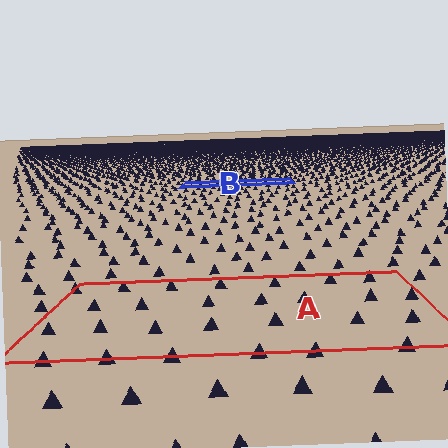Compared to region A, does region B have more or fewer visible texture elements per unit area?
Region B has more texture elements per unit area — they are packed more densely because it is farther away.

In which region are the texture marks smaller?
The texture marks are smaller in region B, because it is farther away.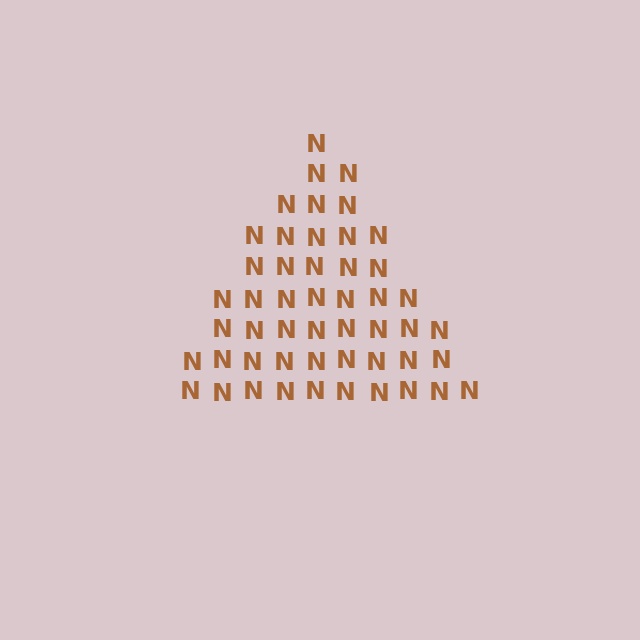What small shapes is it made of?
It is made of small letter N's.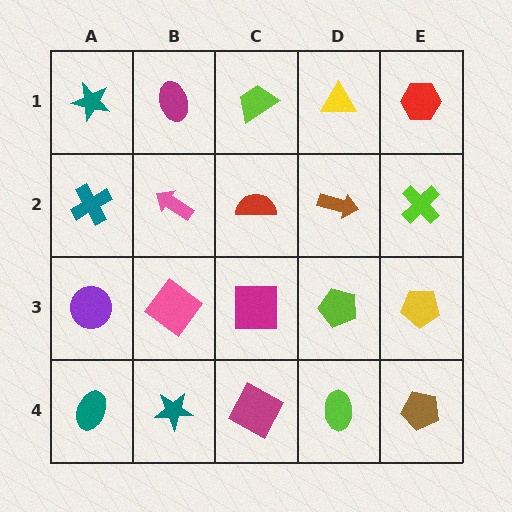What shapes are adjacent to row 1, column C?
A red semicircle (row 2, column C), a magenta ellipse (row 1, column B), a yellow triangle (row 1, column D).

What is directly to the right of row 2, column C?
A brown arrow.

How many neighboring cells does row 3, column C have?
4.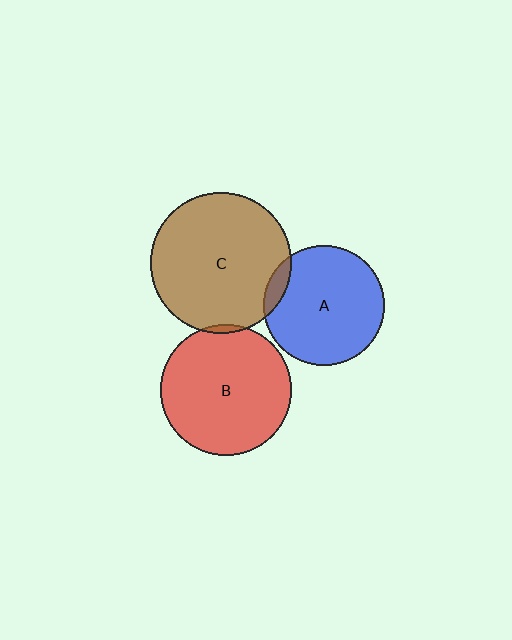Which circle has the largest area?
Circle C (brown).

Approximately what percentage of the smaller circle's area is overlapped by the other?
Approximately 5%.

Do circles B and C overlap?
Yes.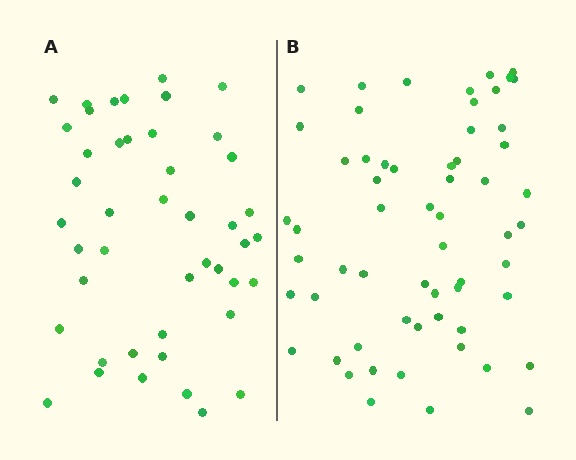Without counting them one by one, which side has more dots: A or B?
Region B (the right region) has more dots.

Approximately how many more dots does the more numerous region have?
Region B has approximately 15 more dots than region A.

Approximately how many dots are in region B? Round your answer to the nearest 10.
About 60 dots.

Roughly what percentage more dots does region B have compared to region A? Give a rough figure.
About 35% more.